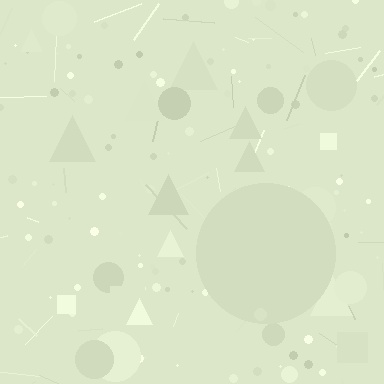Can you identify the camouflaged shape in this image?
The camouflaged shape is a circle.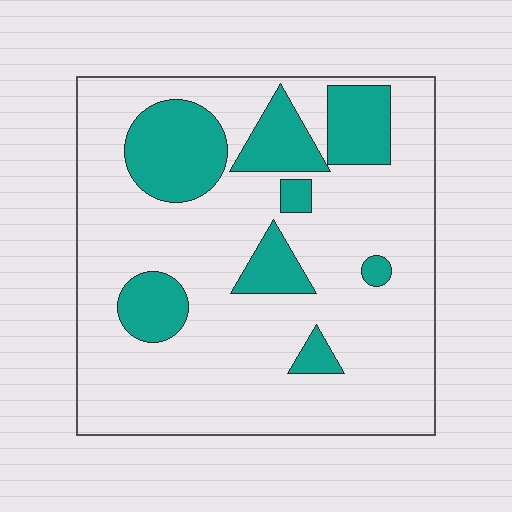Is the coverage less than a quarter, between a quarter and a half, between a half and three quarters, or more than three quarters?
Less than a quarter.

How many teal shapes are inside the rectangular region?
8.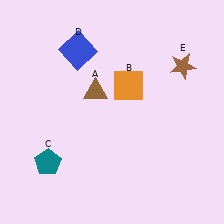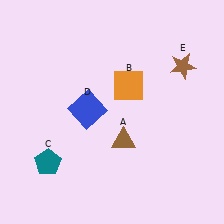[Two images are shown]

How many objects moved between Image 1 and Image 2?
2 objects moved between the two images.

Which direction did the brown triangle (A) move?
The brown triangle (A) moved down.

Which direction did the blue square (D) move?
The blue square (D) moved down.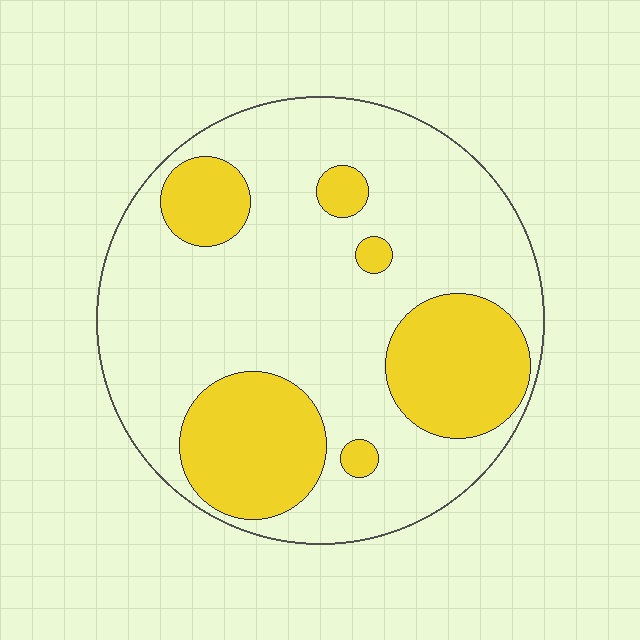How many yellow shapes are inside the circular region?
6.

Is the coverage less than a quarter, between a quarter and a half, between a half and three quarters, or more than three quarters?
Between a quarter and a half.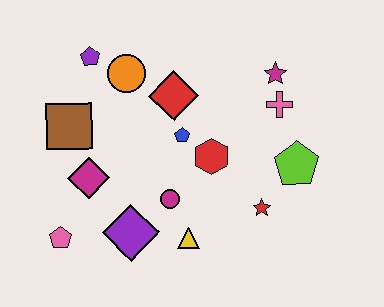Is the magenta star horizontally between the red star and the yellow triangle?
No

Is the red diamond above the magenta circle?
Yes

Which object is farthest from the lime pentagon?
The pink pentagon is farthest from the lime pentagon.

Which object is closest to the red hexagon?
The blue pentagon is closest to the red hexagon.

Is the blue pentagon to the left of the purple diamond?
No